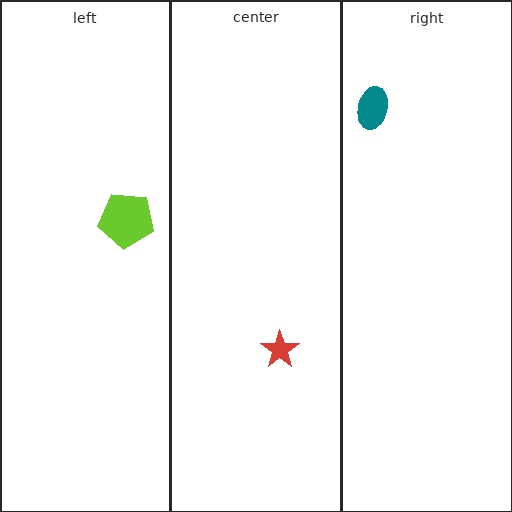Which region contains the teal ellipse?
The right region.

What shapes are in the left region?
The lime pentagon.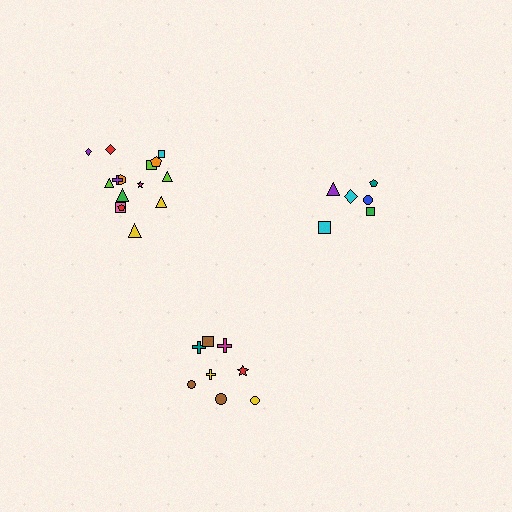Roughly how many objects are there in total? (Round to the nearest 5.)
Roughly 30 objects in total.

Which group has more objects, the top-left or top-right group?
The top-left group.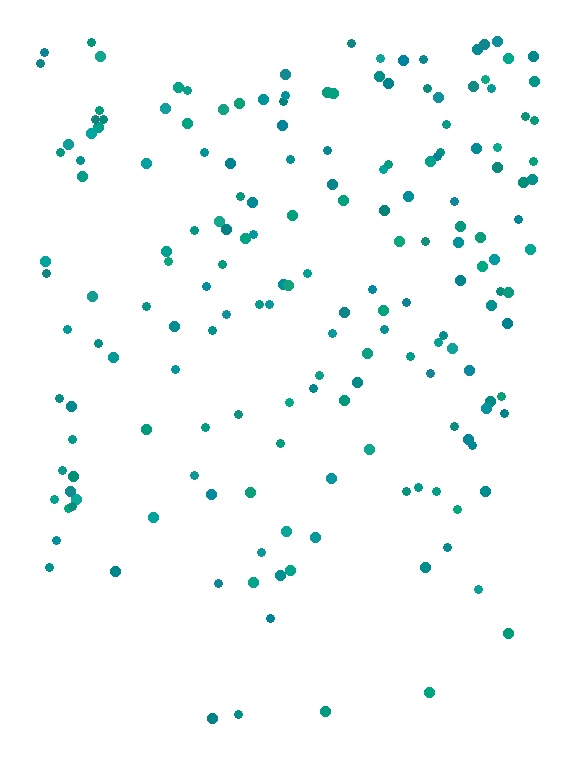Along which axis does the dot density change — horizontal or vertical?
Vertical.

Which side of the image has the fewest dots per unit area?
The bottom.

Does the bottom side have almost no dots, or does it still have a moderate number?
Still a moderate number, just noticeably fewer than the top.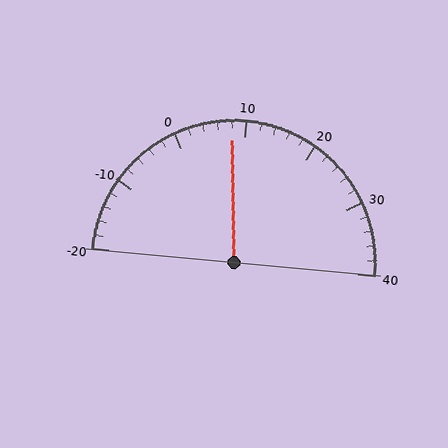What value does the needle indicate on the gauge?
The needle indicates approximately 8.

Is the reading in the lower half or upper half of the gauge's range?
The reading is in the lower half of the range (-20 to 40).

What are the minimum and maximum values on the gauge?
The gauge ranges from -20 to 40.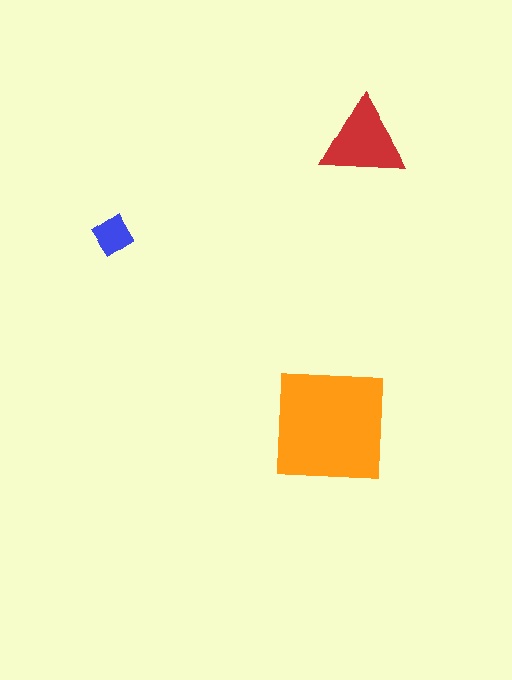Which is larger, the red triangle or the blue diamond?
The red triangle.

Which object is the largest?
The orange square.